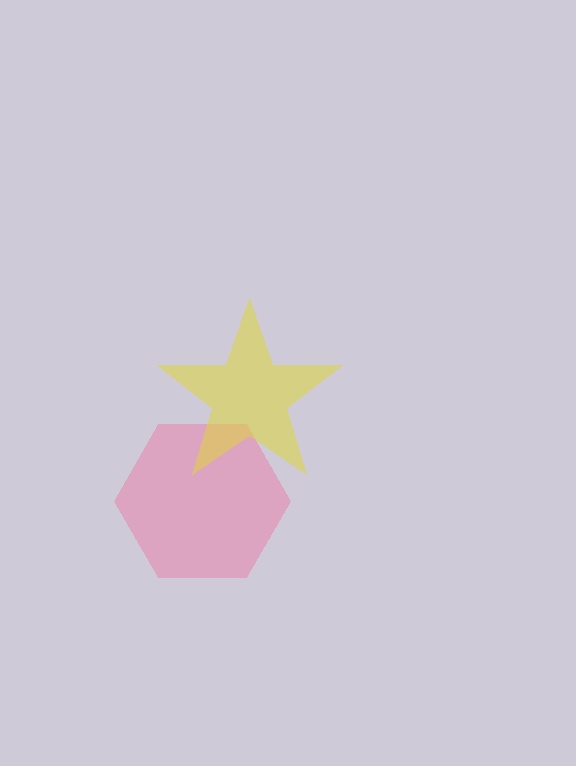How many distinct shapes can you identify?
There are 2 distinct shapes: a pink hexagon, a yellow star.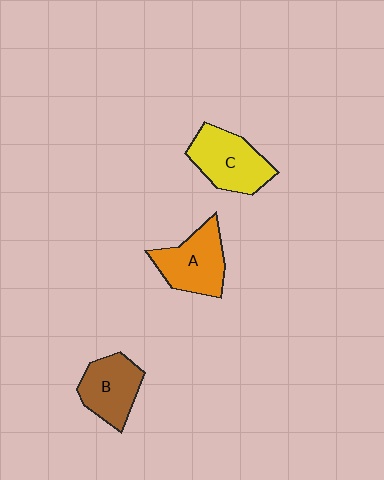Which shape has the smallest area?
Shape B (brown).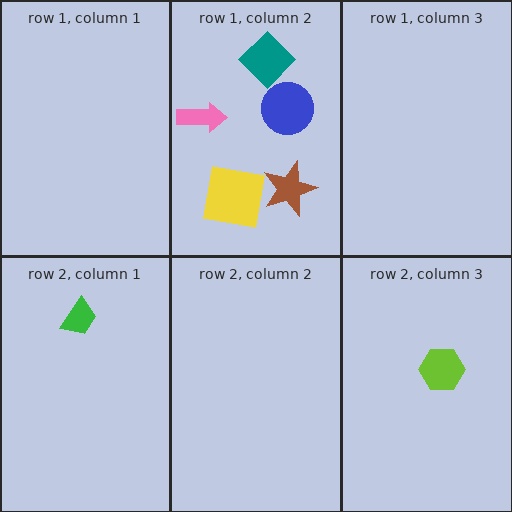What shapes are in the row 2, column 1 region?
The green trapezoid.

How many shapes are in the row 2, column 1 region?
1.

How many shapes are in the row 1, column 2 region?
5.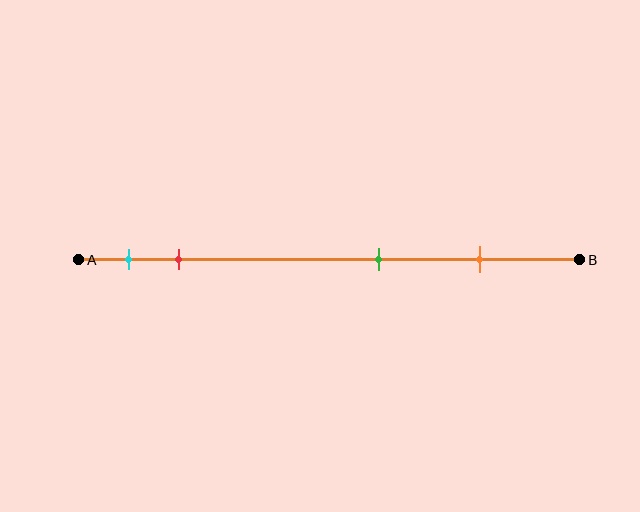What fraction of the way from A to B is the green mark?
The green mark is approximately 60% (0.6) of the way from A to B.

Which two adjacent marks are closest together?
The cyan and red marks are the closest adjacent pair.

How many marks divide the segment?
There are 4 marks dividing the segment.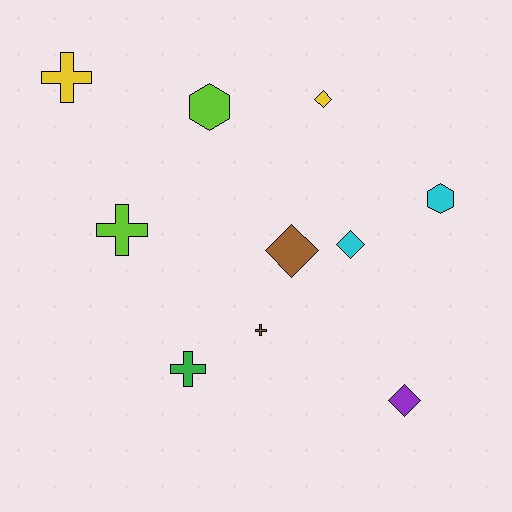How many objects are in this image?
There are 10 objects.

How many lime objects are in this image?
There are 2 lime objects.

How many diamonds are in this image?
There are 4 diamonds.